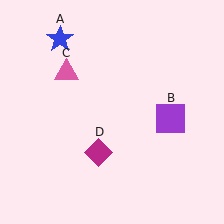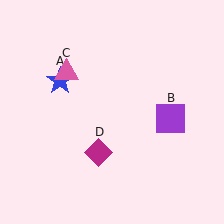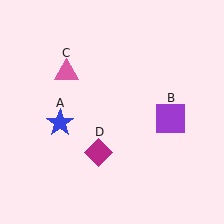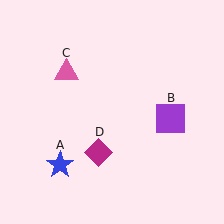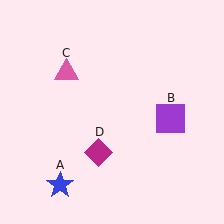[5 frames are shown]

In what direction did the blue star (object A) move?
The blue star (object A) moved down.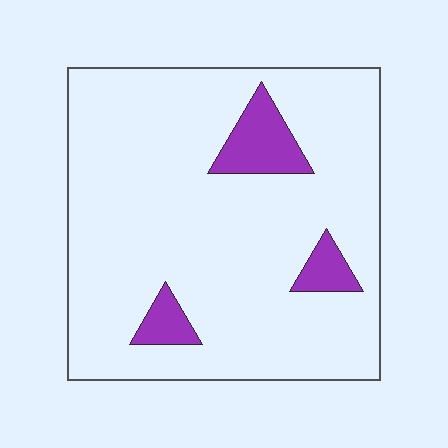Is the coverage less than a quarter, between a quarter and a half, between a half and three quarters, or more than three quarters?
Less than a quarter.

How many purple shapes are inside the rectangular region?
3.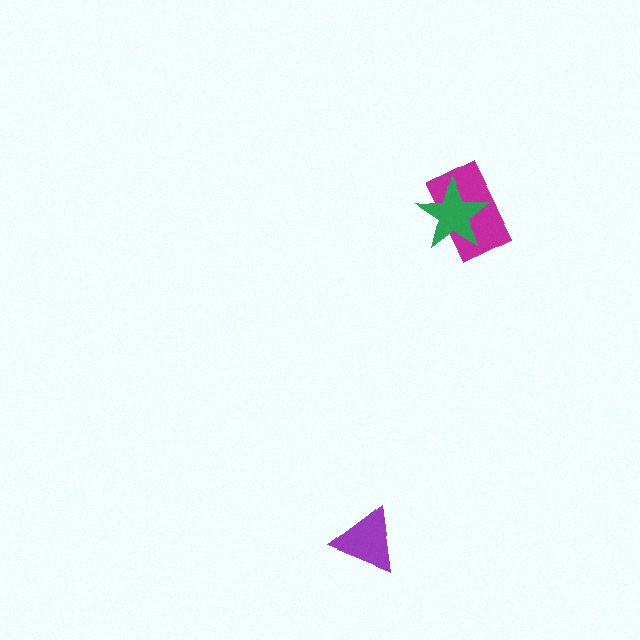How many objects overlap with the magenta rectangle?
1 object overlaps with the magenta rectangle.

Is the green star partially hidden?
No, no other shape covers it.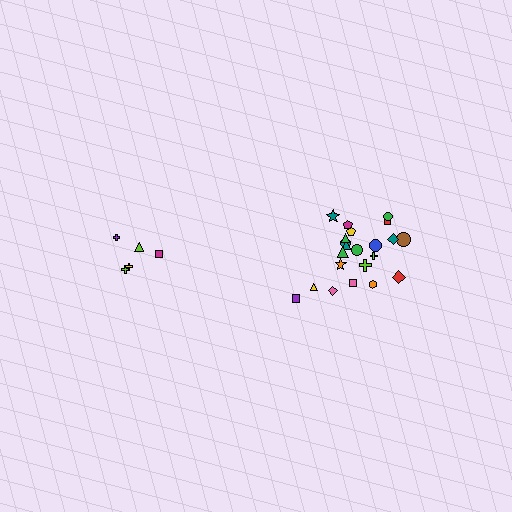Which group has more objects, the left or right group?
The right group.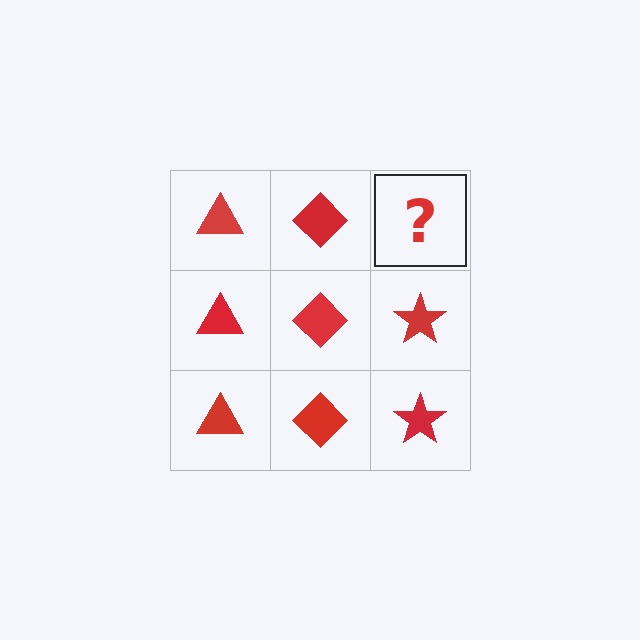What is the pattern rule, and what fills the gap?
The rule is that each column has a consistent shape. The gap should be filled with a red star.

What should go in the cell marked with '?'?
The missing cell should contain a red star.